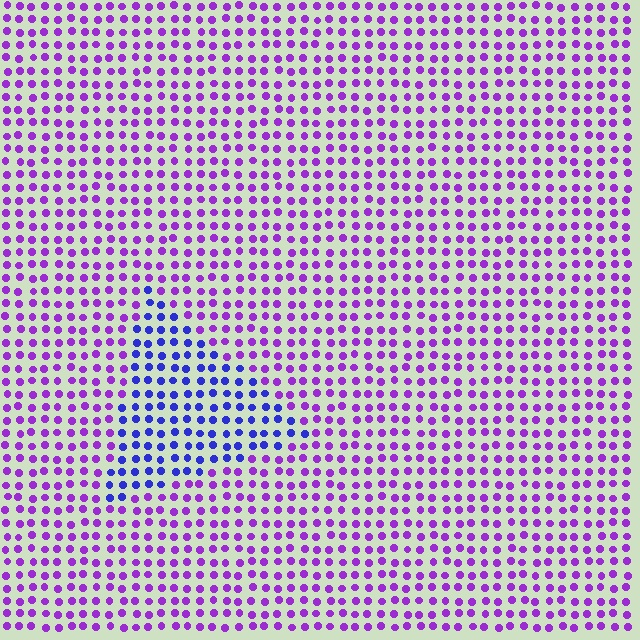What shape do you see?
I see a triangle.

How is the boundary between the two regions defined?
The boundary is defined purely by a slight shift in hue (about 42 degrees). Spacing, size, and orientation are identical on both sides.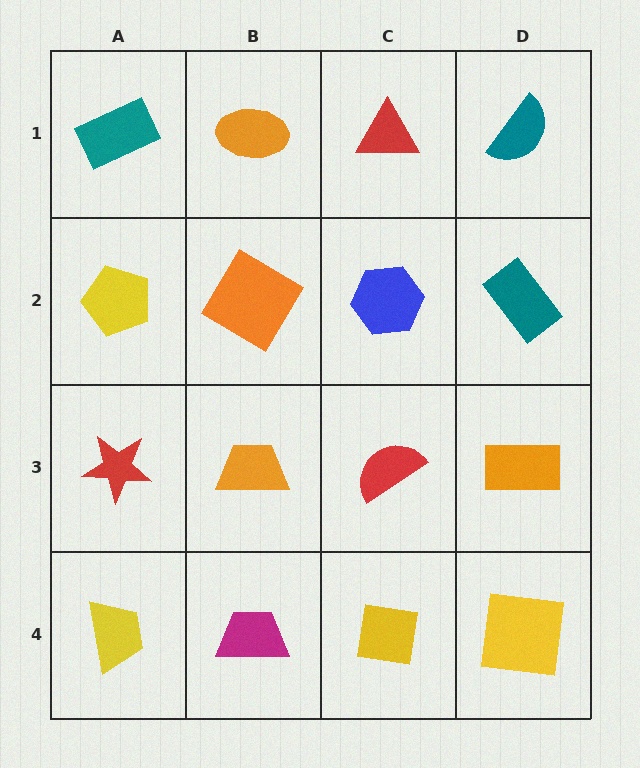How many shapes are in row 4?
4 shapes.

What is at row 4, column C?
A yellow square.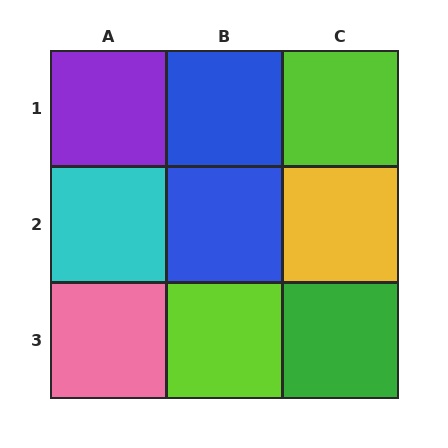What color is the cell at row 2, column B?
Blue.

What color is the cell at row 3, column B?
Lime.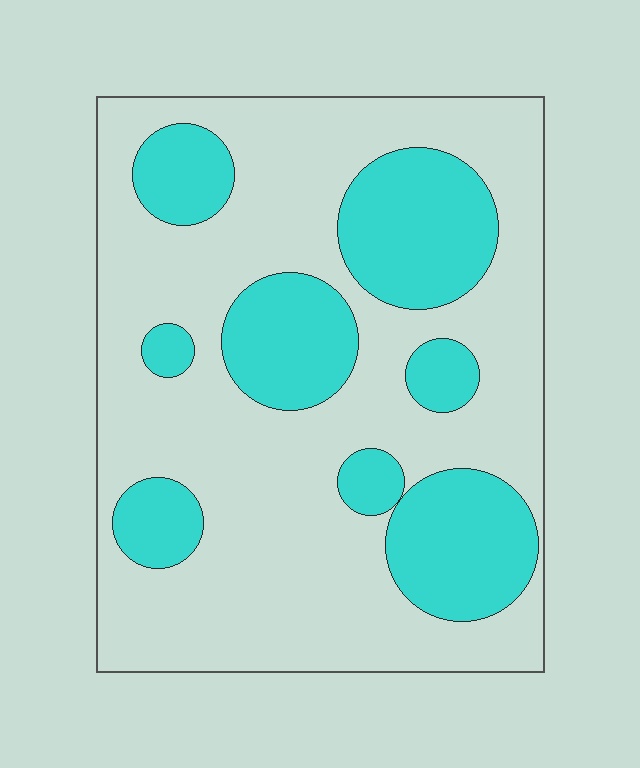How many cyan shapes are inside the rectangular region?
8.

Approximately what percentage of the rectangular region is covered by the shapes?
Approximately 30%.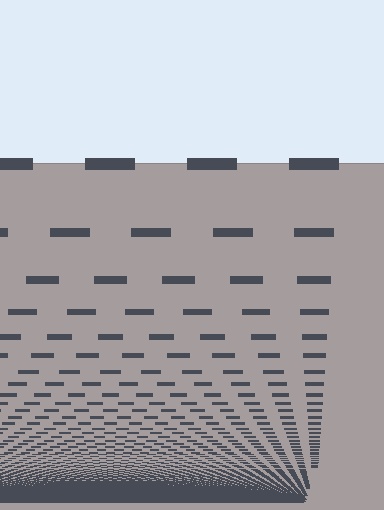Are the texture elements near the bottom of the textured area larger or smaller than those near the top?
Smaller. The gradient is inverted — elements near the bottom are smaller and denser.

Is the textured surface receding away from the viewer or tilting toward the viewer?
The surface appears to tilt toward the viewer. Texture elements get larger and sparser toward the top.